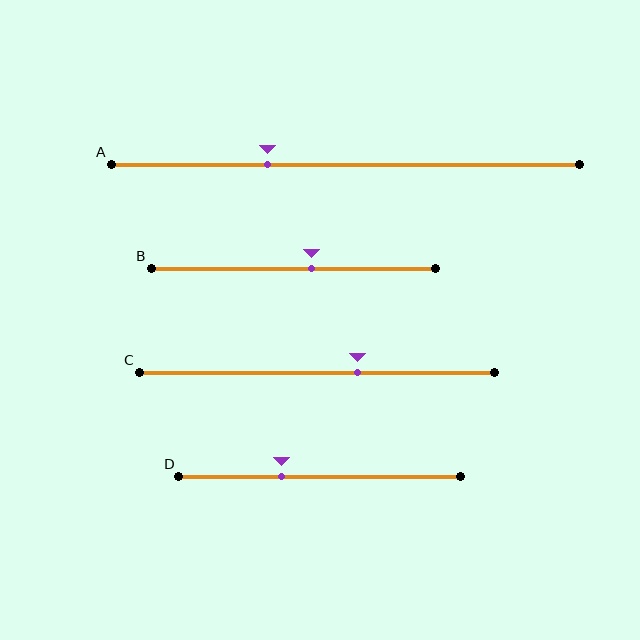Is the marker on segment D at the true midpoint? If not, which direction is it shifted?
No, the marker on segment D is shifted to the left by about 13% of the segment length.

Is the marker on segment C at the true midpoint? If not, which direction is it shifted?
No, the marker on segment C is shifted to the right by about 11% of the segment length.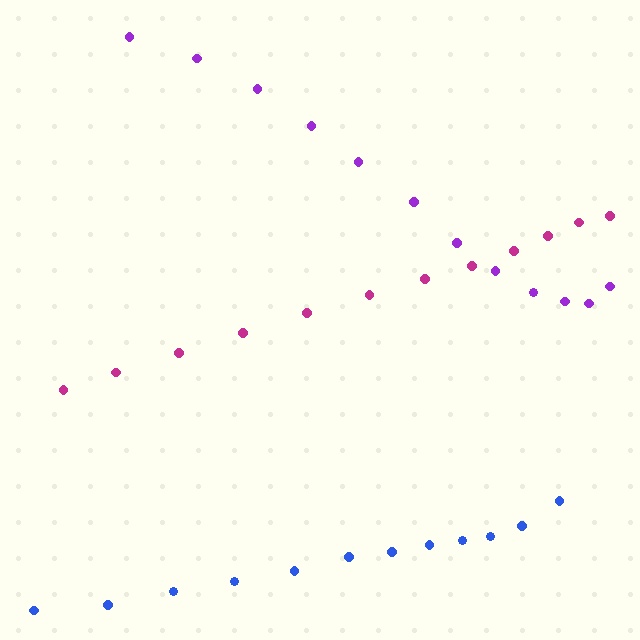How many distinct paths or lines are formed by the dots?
There are 3 distinct paths.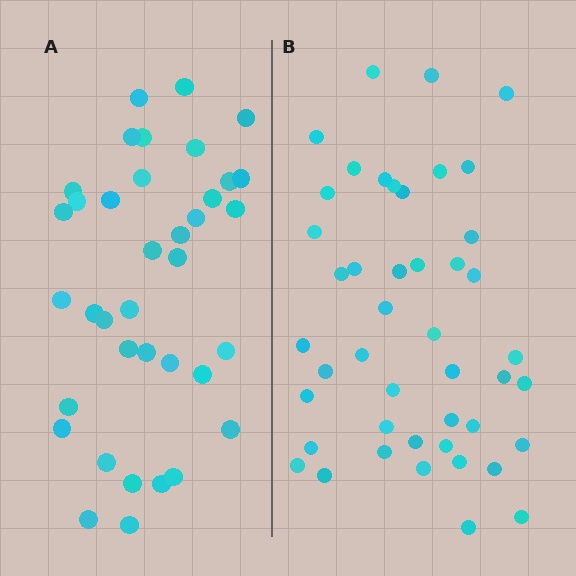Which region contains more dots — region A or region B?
Region B (the right region) has more dots.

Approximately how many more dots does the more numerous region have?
Region B has roughly 8 or so more dots than region A.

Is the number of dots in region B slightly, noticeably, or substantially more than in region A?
Region B has only slightly more — the two regions are fairly close. The ratio is roughly 1.2 to 1.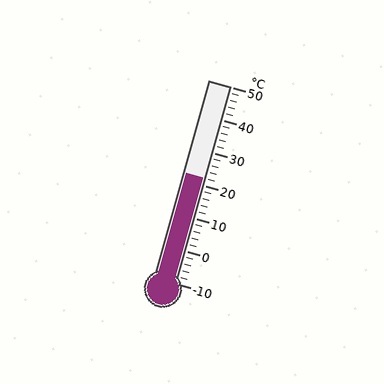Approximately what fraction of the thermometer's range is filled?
The thermometer is filled to approximately 55% of its range.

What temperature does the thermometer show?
The thermometer shows approximately 22°C.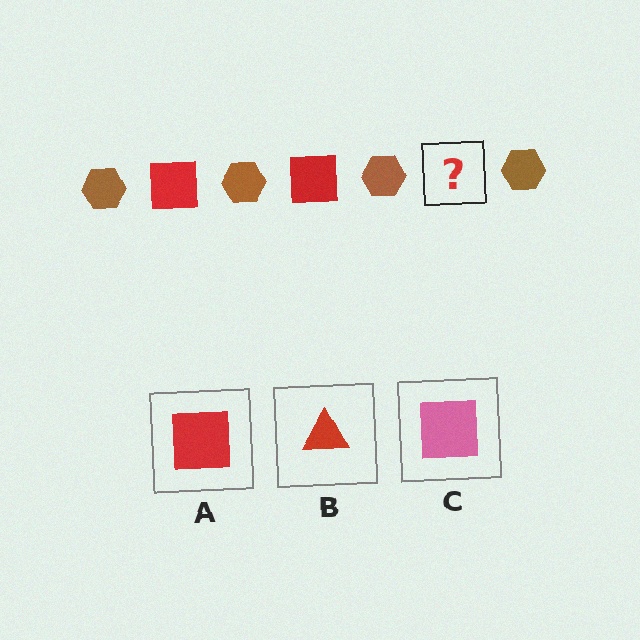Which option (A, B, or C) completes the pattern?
A.